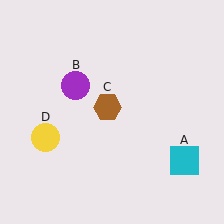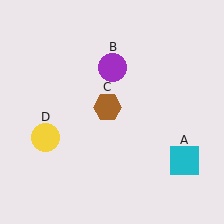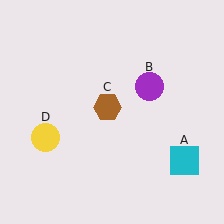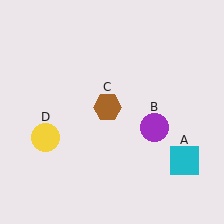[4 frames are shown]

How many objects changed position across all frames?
1 object changed position: purple circle (object B).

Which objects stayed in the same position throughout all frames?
Cyan square (object A) and brown hexagon (object C) and yellow circle (object D) remained stationary.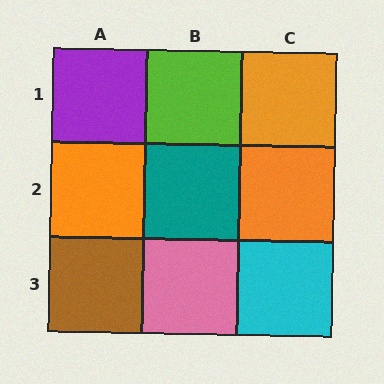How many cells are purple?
1 cell is purple.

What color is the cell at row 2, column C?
Orange.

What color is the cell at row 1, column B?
Lime.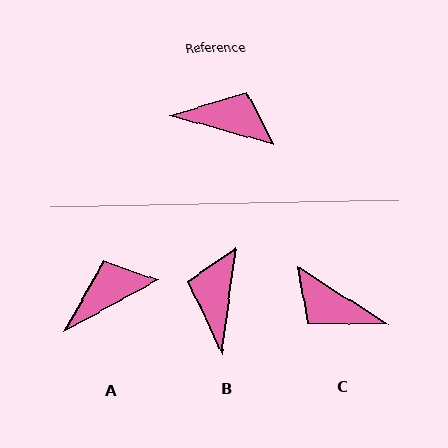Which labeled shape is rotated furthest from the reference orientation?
C, about 163 degrees away.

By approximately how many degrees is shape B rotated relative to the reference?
Approximately 98 degrees counter-clockwise.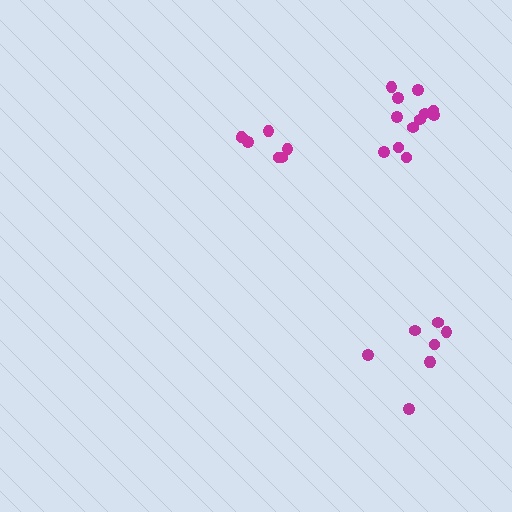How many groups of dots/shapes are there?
There are 3 groups.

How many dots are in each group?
Group 1: 8 dots, Group 2: 7 dots, Group 3: 12 dots (27 total).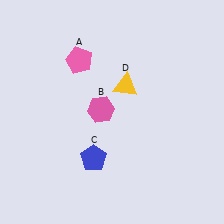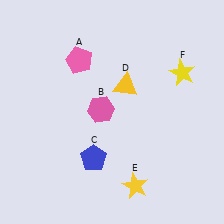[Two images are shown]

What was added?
A yellow star (E), a yellow star (F) were added in Image 2.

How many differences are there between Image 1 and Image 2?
There are 2 differences between the two images.